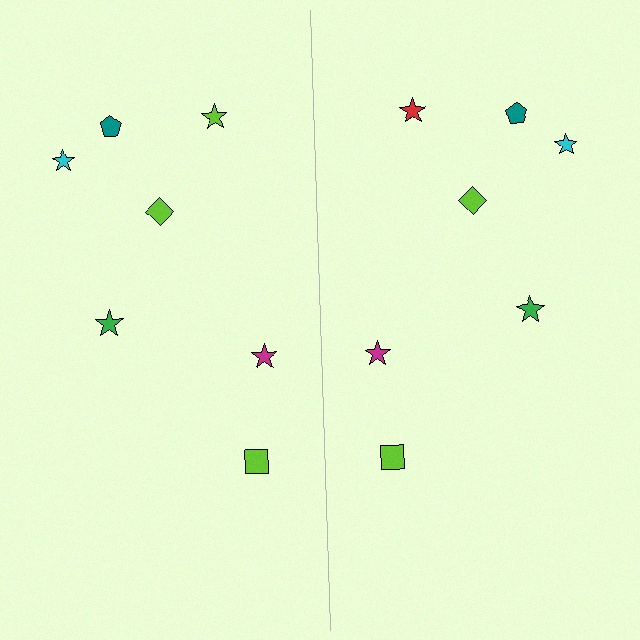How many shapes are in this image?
There are 14 shapes in this image.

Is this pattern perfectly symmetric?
No, the pattern is not perfectly symmetric. The red star on the right side breaks the symmetry — its mirror counterpart is lime.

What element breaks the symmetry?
The red star on the right side breaks the symmetry — its mirror counterpart is lime.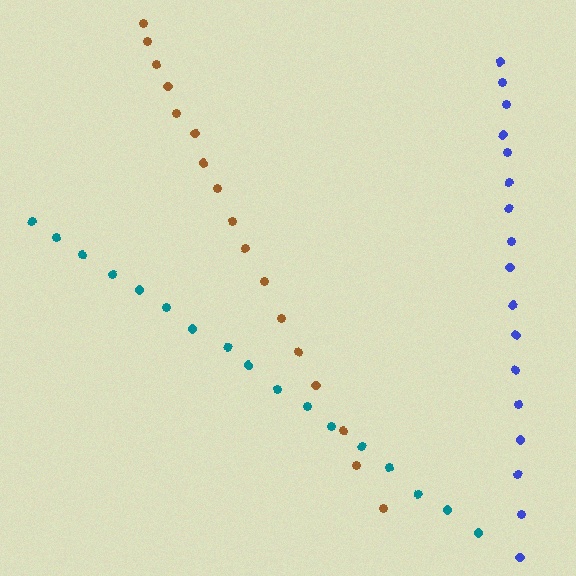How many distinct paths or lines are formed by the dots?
There are 3 distinct paths.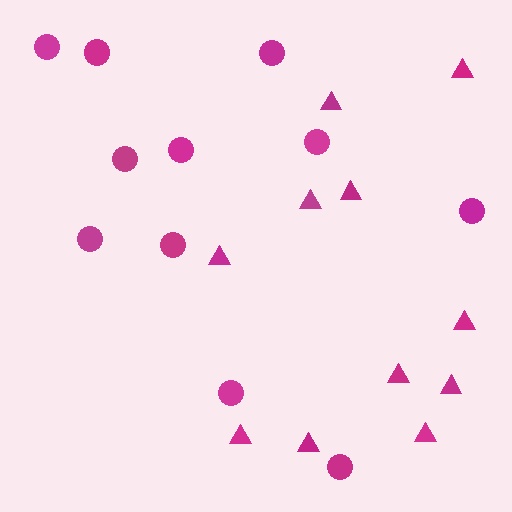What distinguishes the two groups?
There are 2 groups: one group of triangles (11) and one group of circles (11).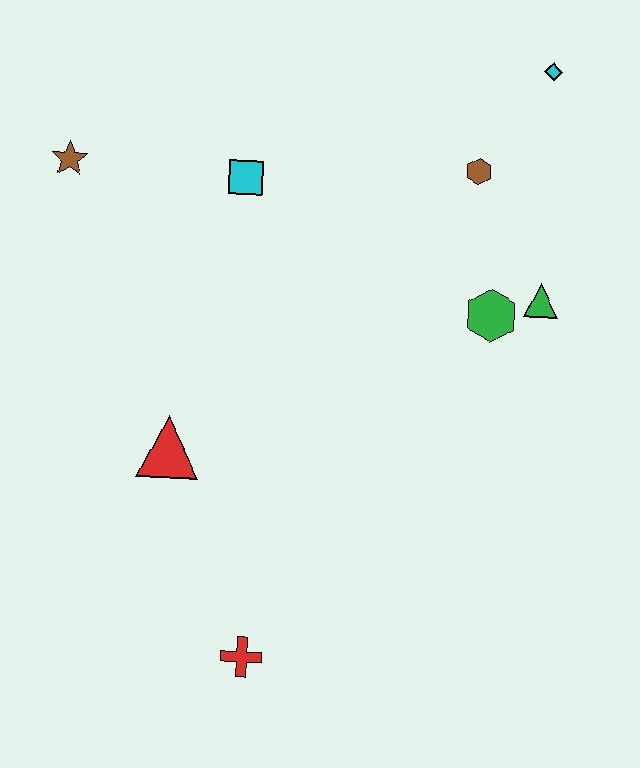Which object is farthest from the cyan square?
The red cross is farthest from the cyan square.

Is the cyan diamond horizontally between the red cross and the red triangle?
No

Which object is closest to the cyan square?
The brown star is closest to the cyan square.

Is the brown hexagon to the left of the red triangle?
No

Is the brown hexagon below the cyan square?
No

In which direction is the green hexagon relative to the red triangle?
The green hexagon is to the right of the red triangle.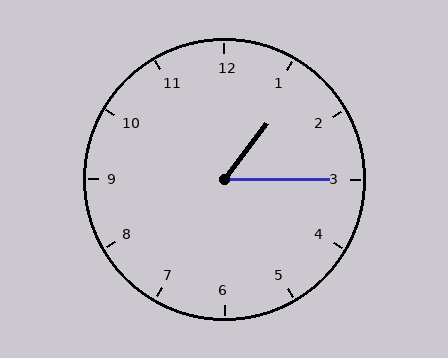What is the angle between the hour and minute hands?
Approximately 52 degrees.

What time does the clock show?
1:15.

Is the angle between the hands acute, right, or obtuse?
It is acute.